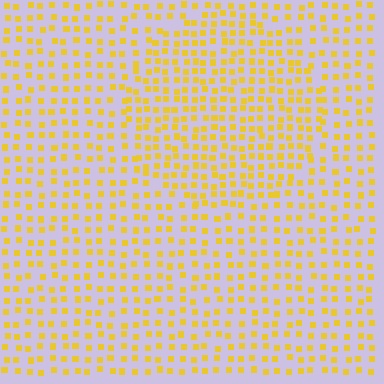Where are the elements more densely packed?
The elements are more densely packed inside the circle boundary.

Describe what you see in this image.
The image contains small yellow elements arranged at two different densities. A circle-shaped region is visible where the elements are more densely packed than the surrounding area.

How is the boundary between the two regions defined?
The boundary is defined by a change in element density (approximately 1.5x ratio). All elements are the same color, size, and shape.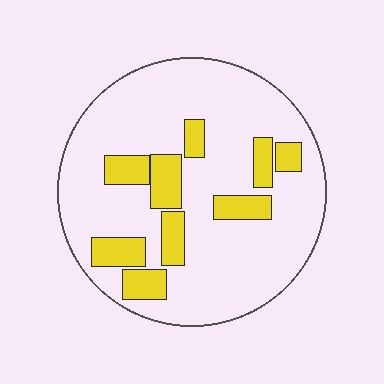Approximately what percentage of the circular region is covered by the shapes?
Approximately 20%.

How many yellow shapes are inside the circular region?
9.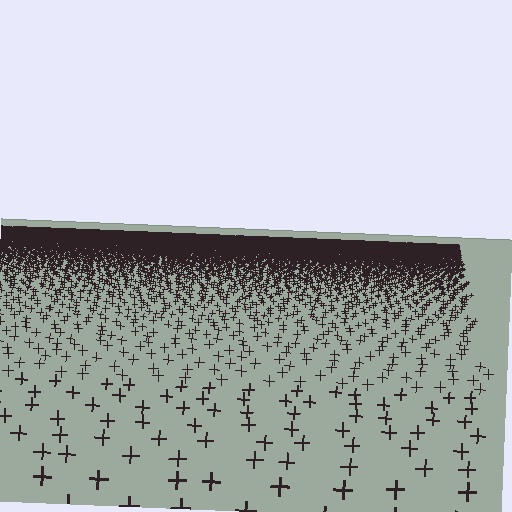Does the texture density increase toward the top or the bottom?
Density increases toward the top.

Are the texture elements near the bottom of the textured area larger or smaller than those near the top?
Larger. Near the bottom, elements are closer to the viewer and appear at a bigger on-screen size.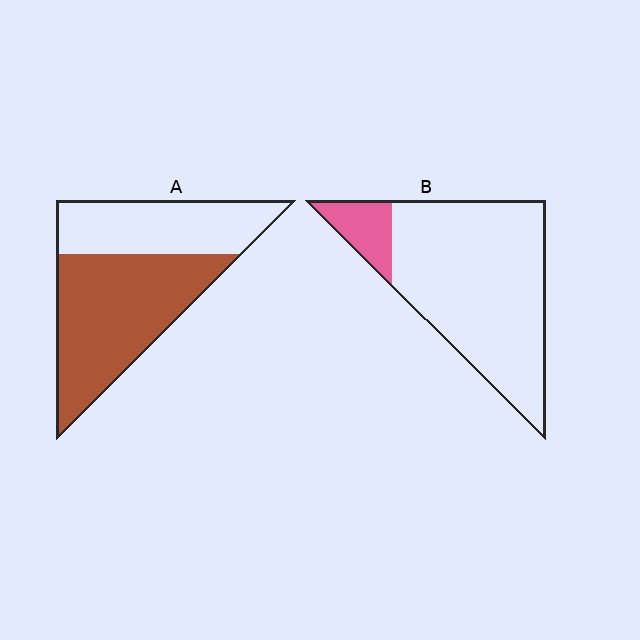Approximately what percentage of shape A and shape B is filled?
A is approximately 60% and B is approximately 15%.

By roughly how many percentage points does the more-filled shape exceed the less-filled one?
By roughly 45 percentage points (A over B).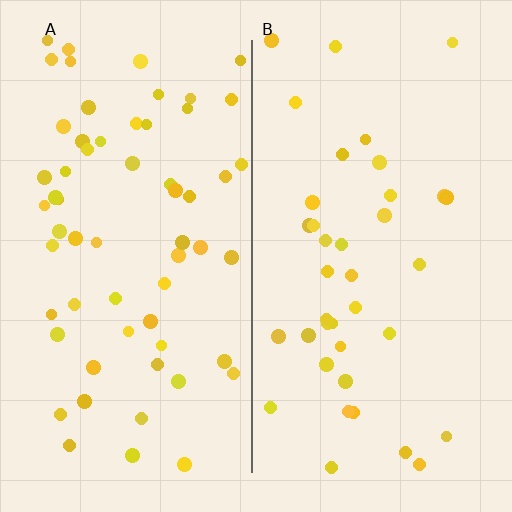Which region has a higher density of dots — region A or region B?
A (the left).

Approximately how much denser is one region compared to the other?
Approximately 1.6× — region A over region B.